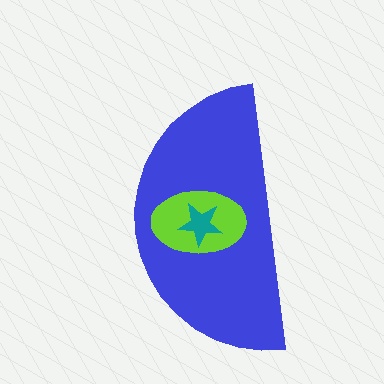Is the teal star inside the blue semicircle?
Yes.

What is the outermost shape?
The blue semicircle.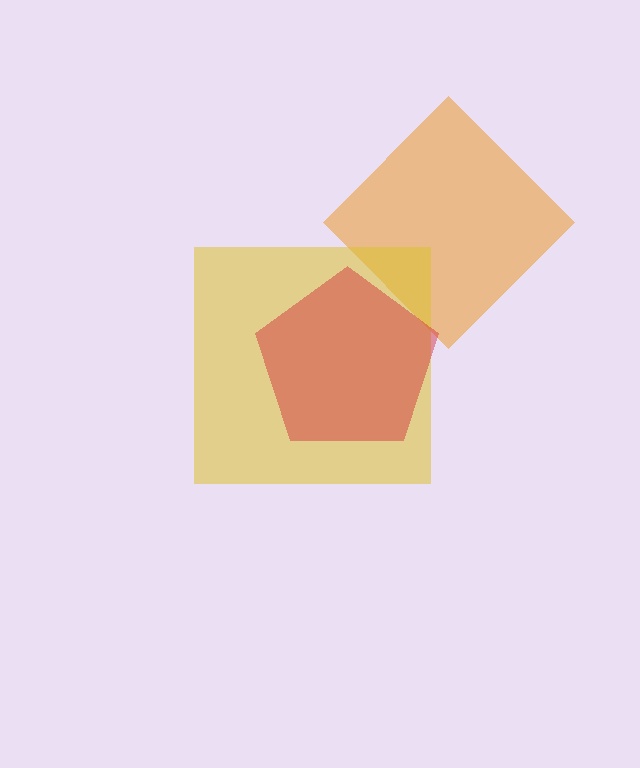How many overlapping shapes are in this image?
There are 3 overlapping shapes in the image.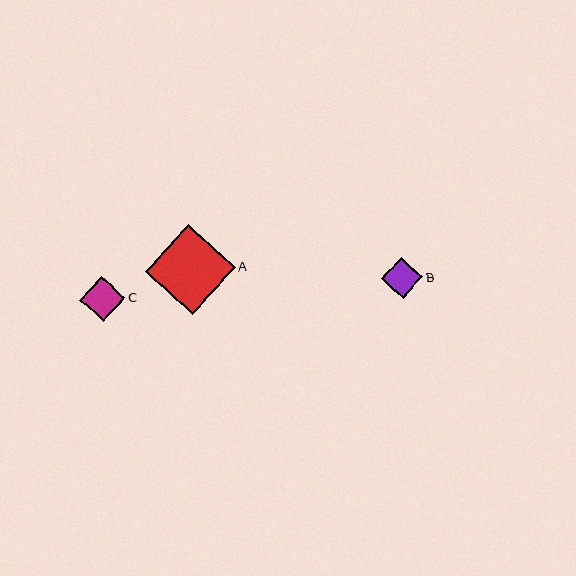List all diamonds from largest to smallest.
From largest to smallest: A, C, B.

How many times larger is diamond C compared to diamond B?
Diamond C is approximately 1.1 times the size of diamond B.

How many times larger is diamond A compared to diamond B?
Diamond A is approximately 2.2 times the size of diamond B.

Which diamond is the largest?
Diamond A is the largest with a size of approximately 90 pixels.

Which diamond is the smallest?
Diamond B is the smallest with a size of approximately 41 pixels.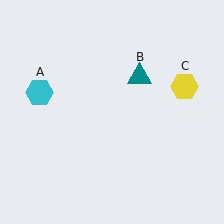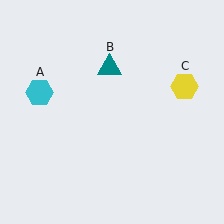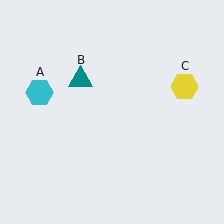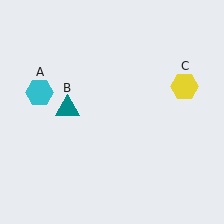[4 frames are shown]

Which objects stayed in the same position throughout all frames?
Cyan hexagon (object A) and yellow hexagon (object C) remained stationary.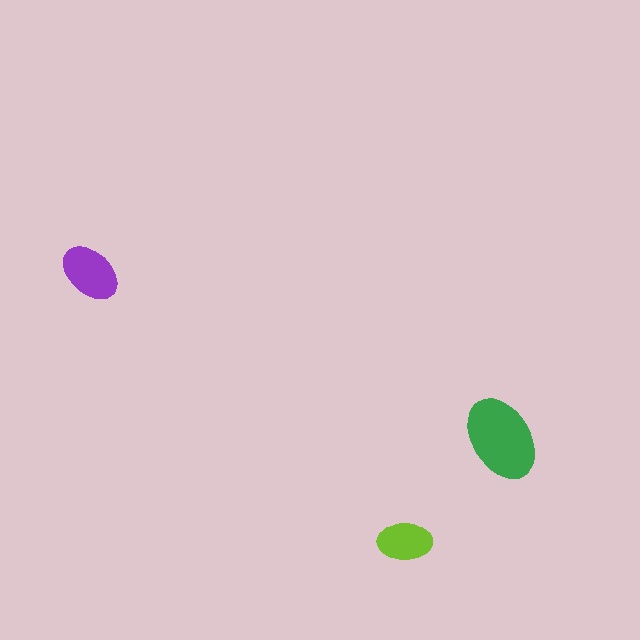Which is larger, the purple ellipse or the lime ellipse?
The purple one.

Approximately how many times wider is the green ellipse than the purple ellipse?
About 1.5 times wider.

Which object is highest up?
The purple ellipse is topmost.